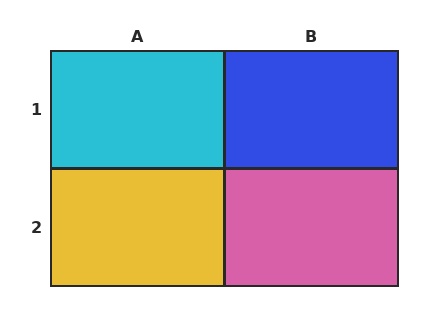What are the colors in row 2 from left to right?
Yellow, pink.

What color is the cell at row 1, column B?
Blue.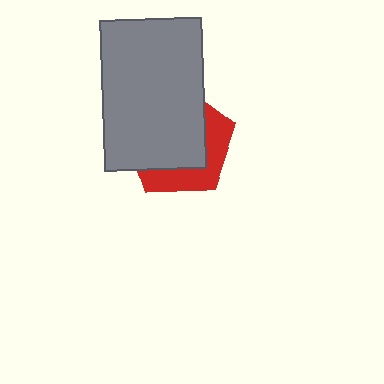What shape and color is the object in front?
The object in front is a gray rectangle.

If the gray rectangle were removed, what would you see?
You would see the complete red pentagon.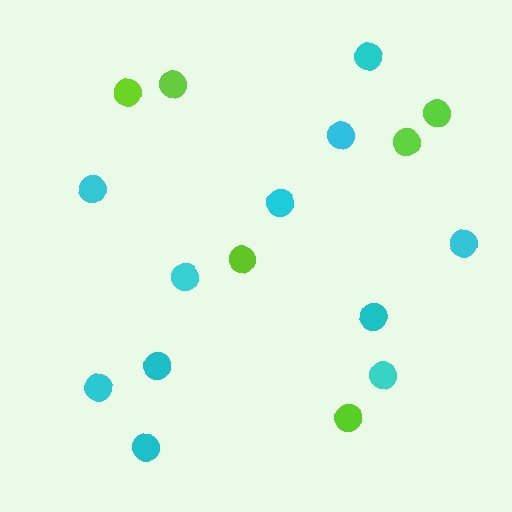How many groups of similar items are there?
There are 2 groups: one group of lime circles (6) and one group of cyan circles (11).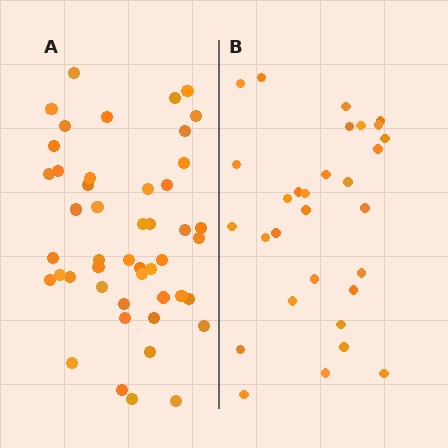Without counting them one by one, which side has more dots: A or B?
Region A (the left region) has more dots.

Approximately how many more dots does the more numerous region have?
Region A has approximately 15 more dots than region B.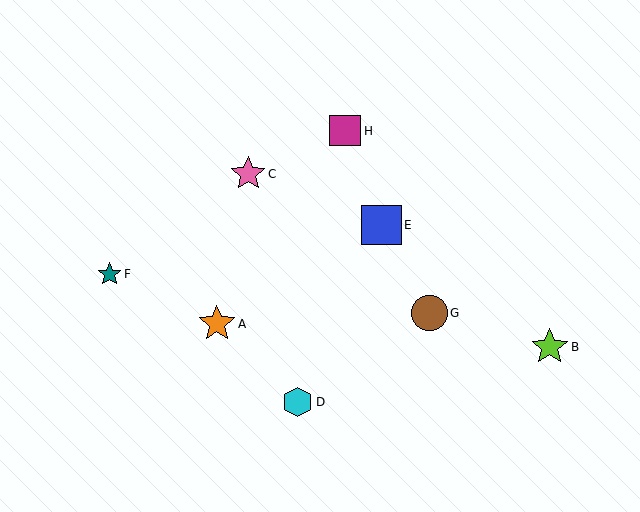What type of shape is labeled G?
Shape G is a brown circle.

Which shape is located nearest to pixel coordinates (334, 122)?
The magenta square (labeled H) at (345, 131) is nearest to that location.